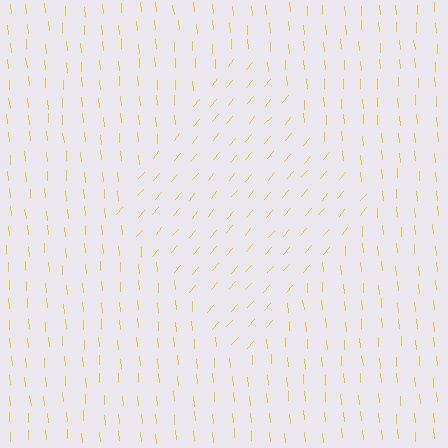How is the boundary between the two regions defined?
The boundary is defined purely by a change in line orientation (approximately 45 degrees difference). All lines are the same color and thickness.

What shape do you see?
I see a diamond.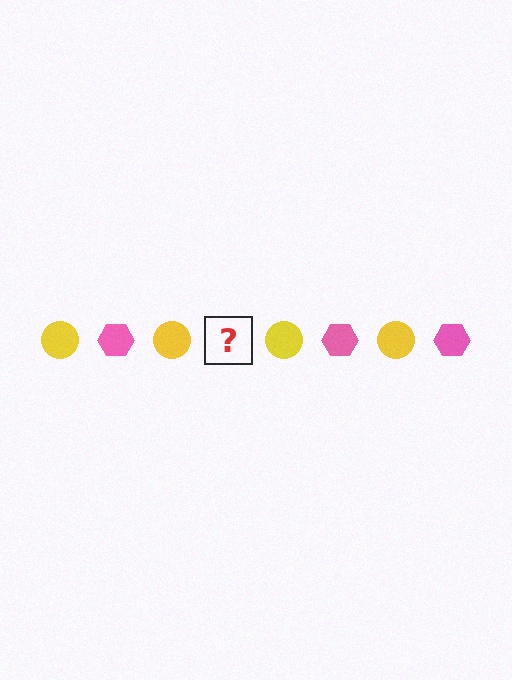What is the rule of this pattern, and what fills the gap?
The rule is that the pattern alternates between yellow circle and pink hexagon. The gap should be filled with a pink hexagon.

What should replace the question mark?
The question mark should be replaced with a pink hexagon.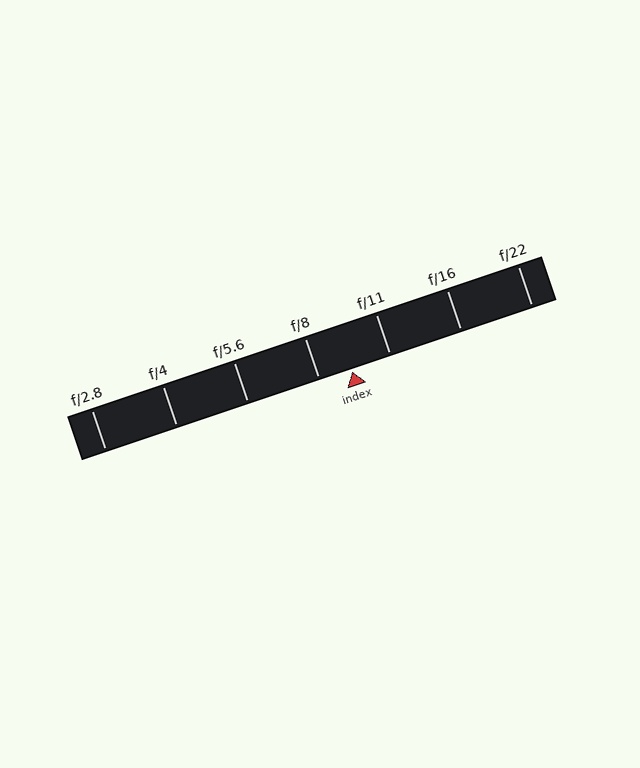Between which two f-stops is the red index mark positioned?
The index mark is between f/8 and f/11.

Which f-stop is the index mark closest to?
The index mark is closest to f/8.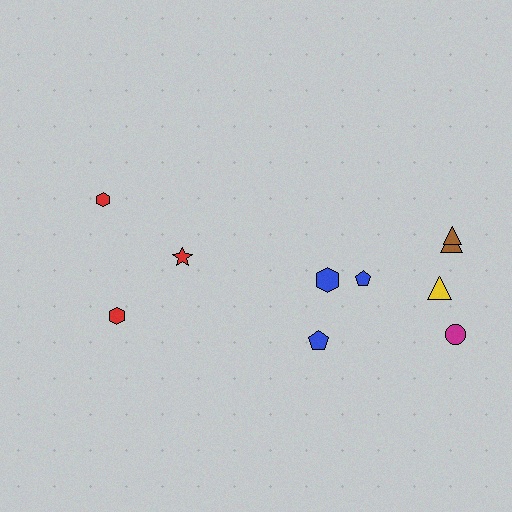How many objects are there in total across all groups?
There are 10 objects.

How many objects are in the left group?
There are 3 objects.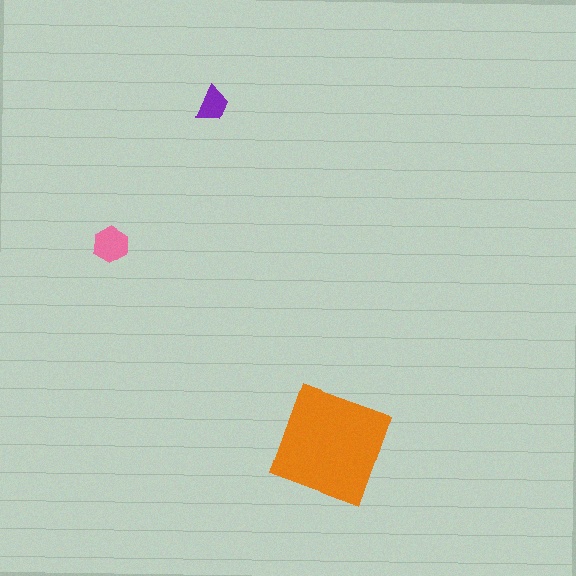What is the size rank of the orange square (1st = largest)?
1st.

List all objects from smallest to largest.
The purple trapezoid, the pink hexagon, the orange square.